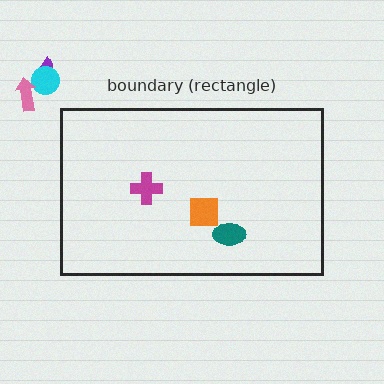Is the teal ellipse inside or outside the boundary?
Inside.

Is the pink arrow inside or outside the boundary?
Outside.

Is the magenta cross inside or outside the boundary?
Inside.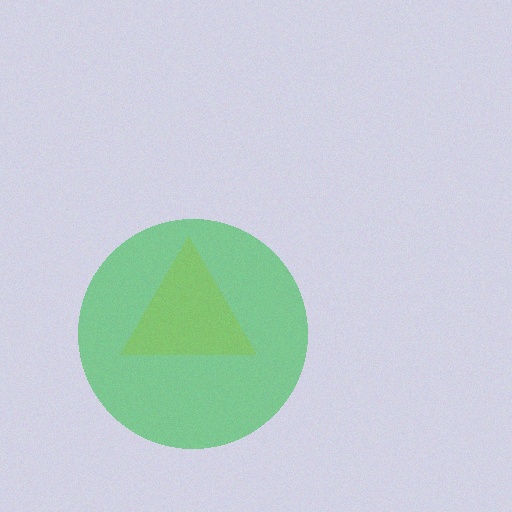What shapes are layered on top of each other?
The layered shapes are: a yellow triangle, a green circle.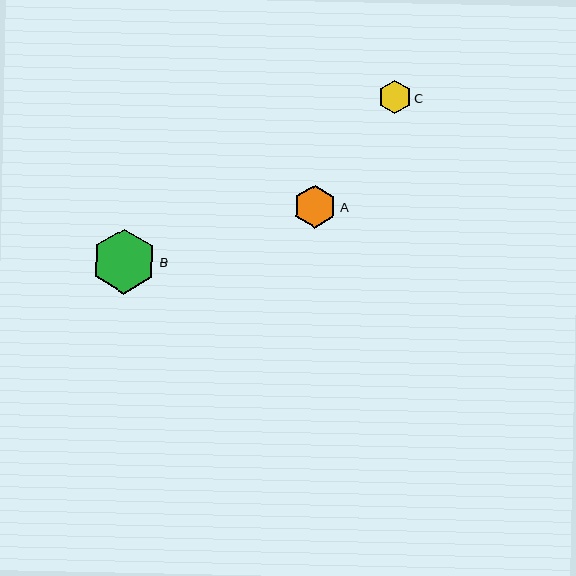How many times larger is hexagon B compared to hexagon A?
Hexagon B is approximately 1.5 times the size of hexagon A.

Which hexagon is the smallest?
Hexagon C is the smallest with a size of approximately 33 pixels.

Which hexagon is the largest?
Hexagon B is the largest with a size of approximately 65 pixels.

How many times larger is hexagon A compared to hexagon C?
Hexagon A is approximately 1.3 times the size of hexagon C.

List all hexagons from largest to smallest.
From largest to smallest: B, A, C.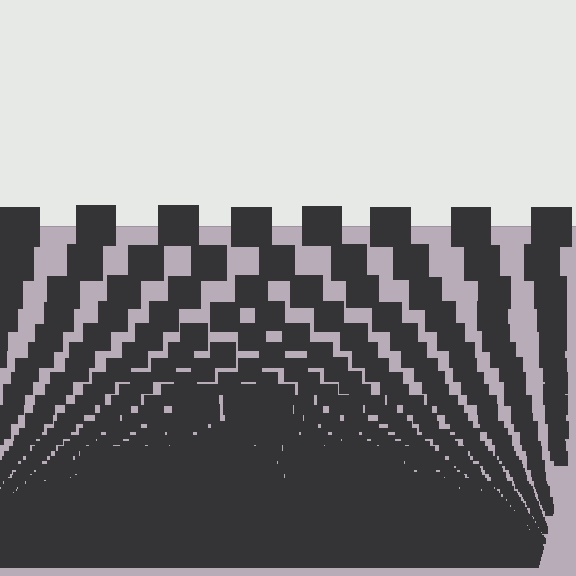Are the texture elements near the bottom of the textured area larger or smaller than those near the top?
Smaller. The gradient is inverted — elements near the bottom are smaller and denser.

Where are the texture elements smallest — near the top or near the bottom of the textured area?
Near the bottom.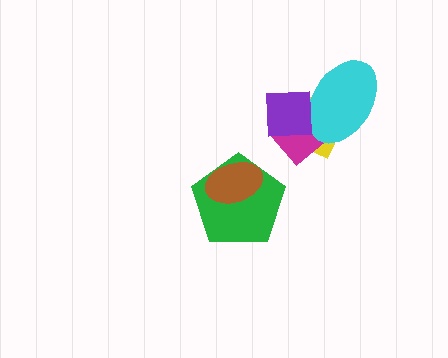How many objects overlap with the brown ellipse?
1 object overlaps with the brown ellipse.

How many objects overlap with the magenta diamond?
3 objects overlap with the magenta diamond.